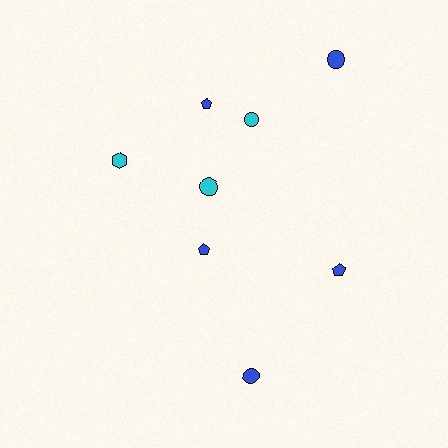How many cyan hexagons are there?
There is 1 cyan hexagon.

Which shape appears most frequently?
Circle, with 4 objects.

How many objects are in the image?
There are 8 objects.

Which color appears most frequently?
Blue, with 5 objects.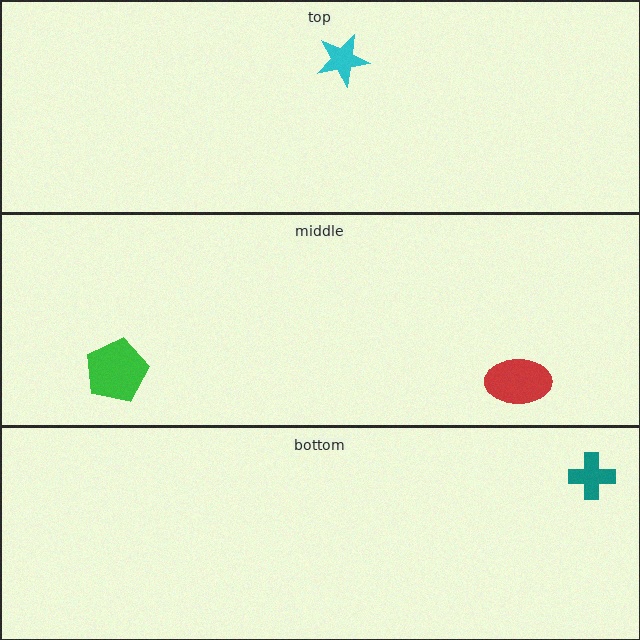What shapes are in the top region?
The cyan star.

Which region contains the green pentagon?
The middle region.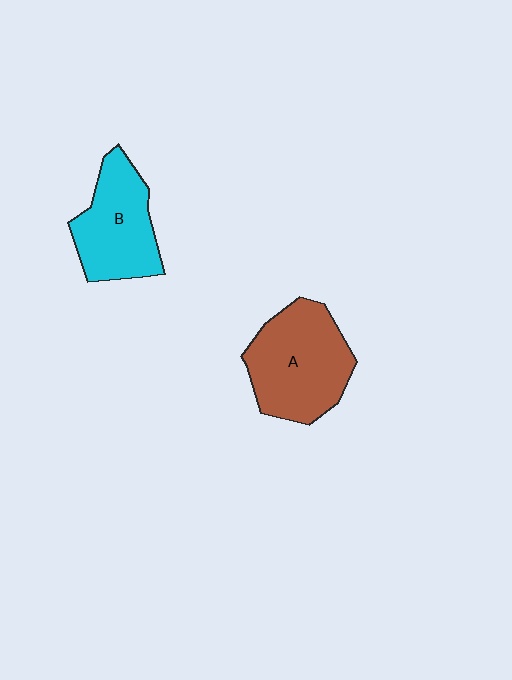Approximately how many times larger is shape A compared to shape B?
Approximately 1.2 times.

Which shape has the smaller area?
Shape B (cyan).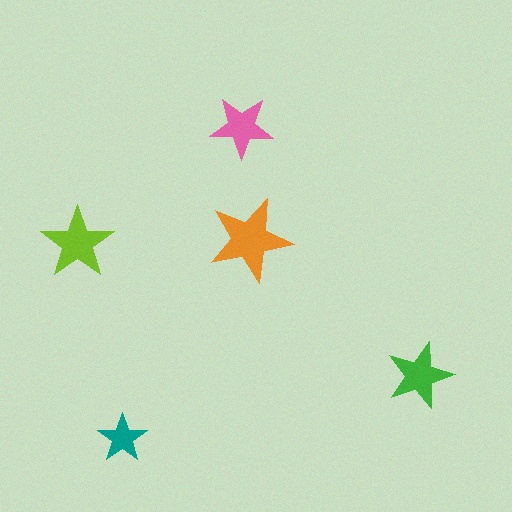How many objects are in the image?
There are 5 objects in the image.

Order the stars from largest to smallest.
the orange one, the lime one, the green one, the pink one, the teal one.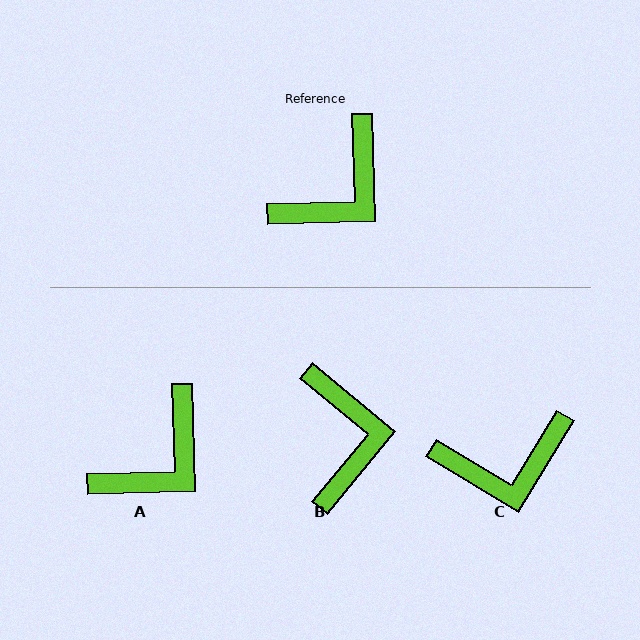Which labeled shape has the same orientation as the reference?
A.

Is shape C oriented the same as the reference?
No, it is off by about 33 degrees.